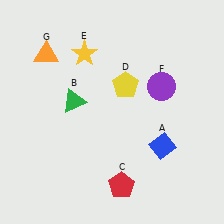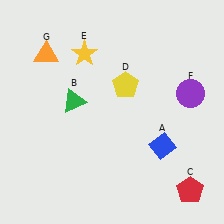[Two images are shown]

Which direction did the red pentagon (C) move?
The red pentagon (C) moved right.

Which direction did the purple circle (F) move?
The purple circle (F) moved right.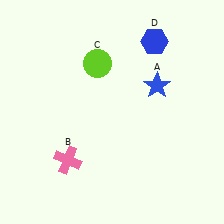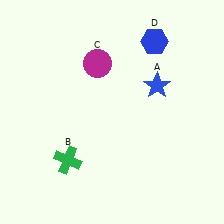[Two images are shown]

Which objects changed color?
B changed from pink to green. C changed from lime to magenta.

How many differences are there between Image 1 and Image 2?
There are 2 differences between the two images.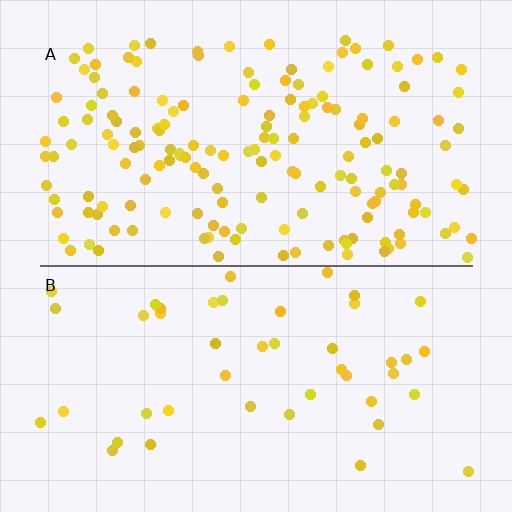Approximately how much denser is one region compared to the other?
Approximately 3.5× — region A over region B.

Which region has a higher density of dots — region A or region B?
A (the top).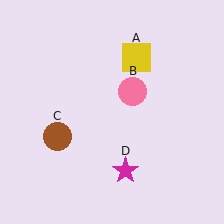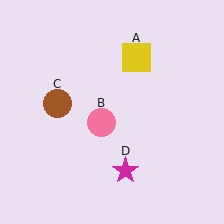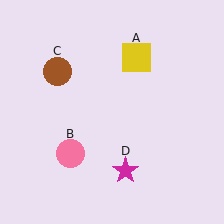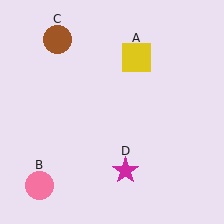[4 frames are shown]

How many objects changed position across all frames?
2 objects changed position: pink circle (object B), brown circle (object C).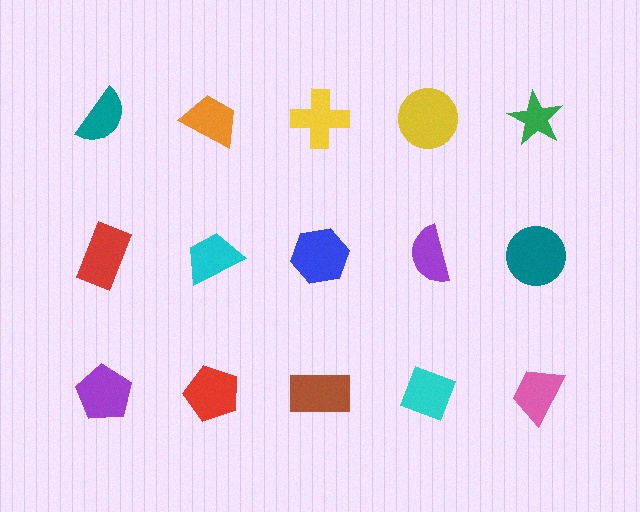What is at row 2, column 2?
A cyan trapezoid.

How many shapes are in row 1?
5 shapes.